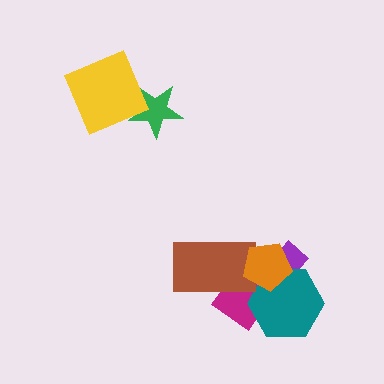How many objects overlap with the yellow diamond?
1 object overlaps with the yellow diamond.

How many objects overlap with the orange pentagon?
4 objects overlap with the orange pentagon.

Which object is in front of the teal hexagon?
The orange pentagon is in front of the teal hexagon.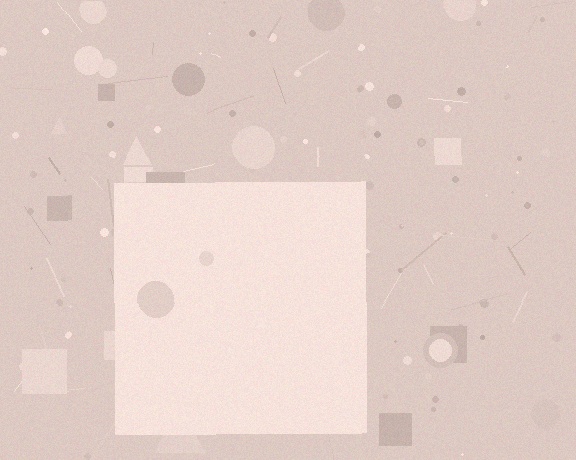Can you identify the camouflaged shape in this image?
The camouflaged shape is a square.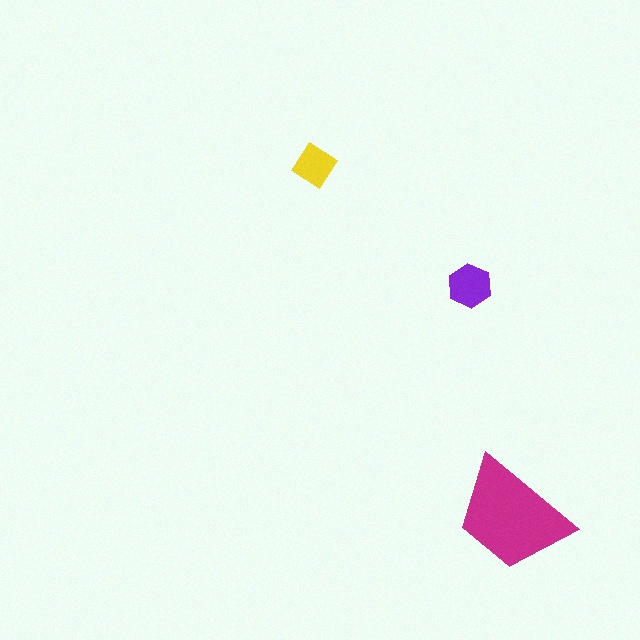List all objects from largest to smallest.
The magenta trapezoid, the purple hexagon, the yellow diamond.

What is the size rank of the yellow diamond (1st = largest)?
3rd.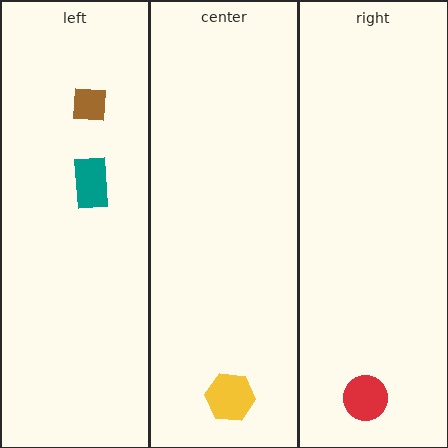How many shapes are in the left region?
2.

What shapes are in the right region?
The red circle.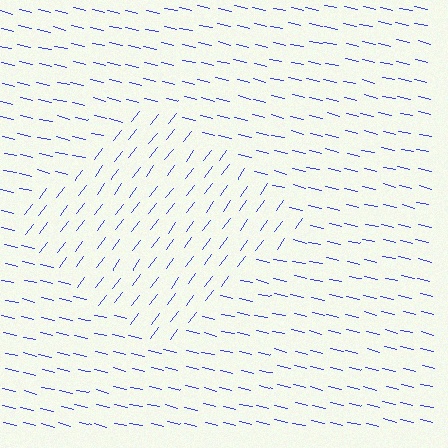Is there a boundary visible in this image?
Yes, there is a texture boundary formed by a change in line orientation.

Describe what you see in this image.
The image is filled with small blue line segments. A diamond region in the image has lines oriented differently from the surrounding lines, creating a visible texture boundary.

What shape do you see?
I see a diamond.